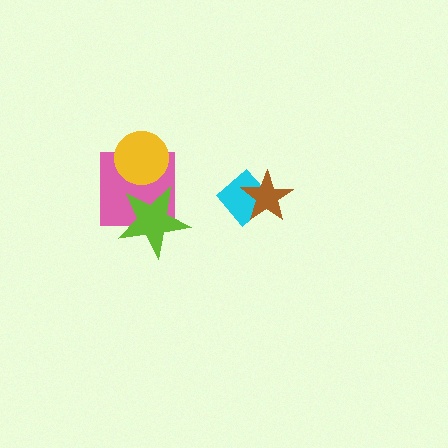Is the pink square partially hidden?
Yes, it is partially covered by another shape.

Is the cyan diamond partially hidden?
Yes, it is partially covered by another shape.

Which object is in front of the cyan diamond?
The brown star is in front of the cyan diamond.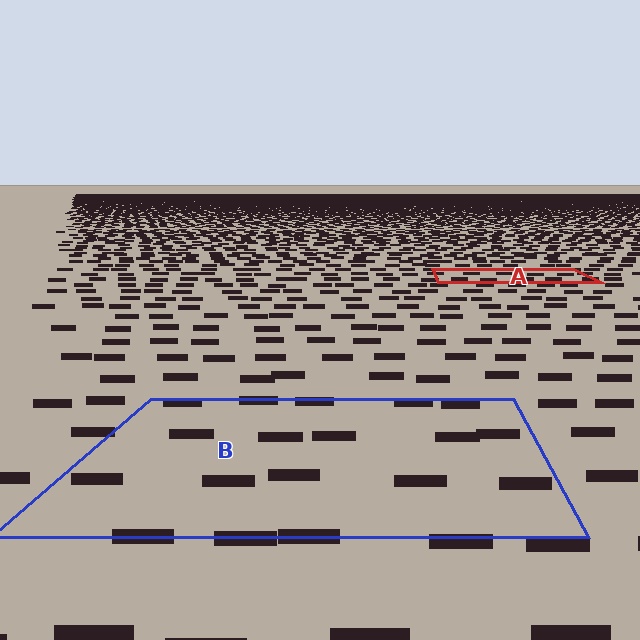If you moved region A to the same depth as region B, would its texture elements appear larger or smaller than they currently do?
They would appear larger. At a closer depth, the same texture elements are projected at a bigger on-screen size.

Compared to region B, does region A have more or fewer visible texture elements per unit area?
Region A has more texture elements per unit area — they are packed more densely because it is farther away.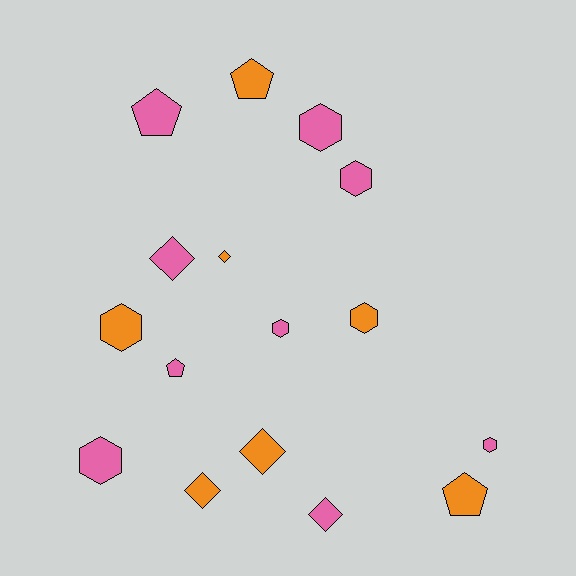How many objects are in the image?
There are 16 objects.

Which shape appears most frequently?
Hexagon, with 7 objects.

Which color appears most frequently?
Pink, with 9 objects.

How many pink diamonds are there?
There are 2 pink diamonds.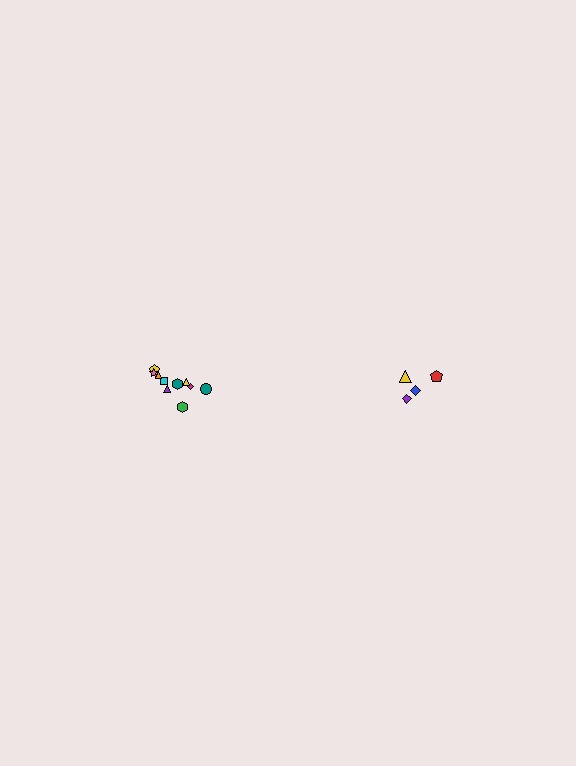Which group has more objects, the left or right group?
The left group.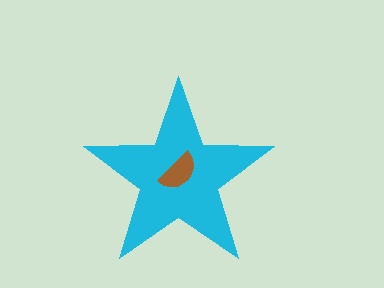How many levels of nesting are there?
2.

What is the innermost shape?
The brown semicircle.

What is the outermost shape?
The cyan star.